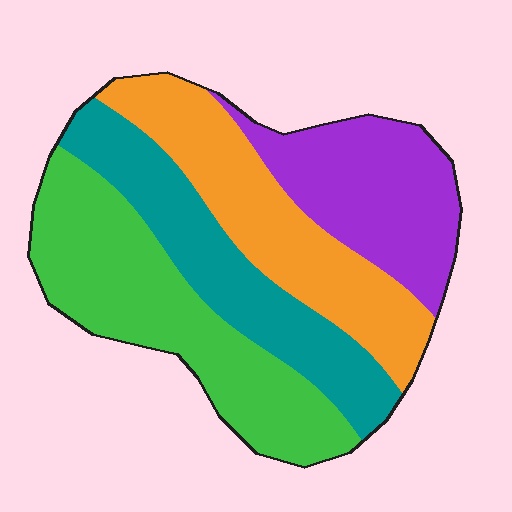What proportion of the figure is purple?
Purple takes up between a sixth and a third of the figure.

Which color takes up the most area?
Green, at roughly 30%.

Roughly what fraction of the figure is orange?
Orange takes up about one quarter (1/4) of the figure.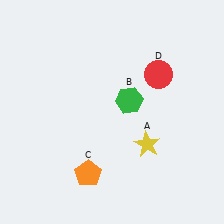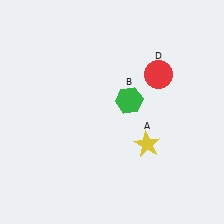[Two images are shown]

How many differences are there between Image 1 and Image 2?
There is 1 difference between the two images.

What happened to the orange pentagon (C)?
The orange pentagon (C) was removed in Image 2. It was in the bottom-left area of Image 1.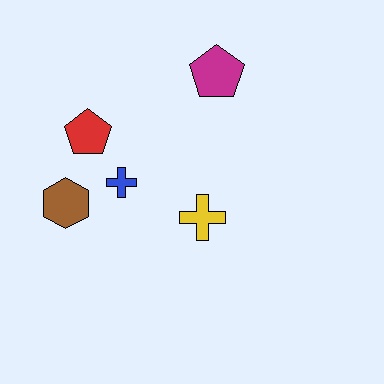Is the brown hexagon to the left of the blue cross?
Yes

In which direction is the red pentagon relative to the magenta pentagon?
The red pentagon is to the left of the magenta pentagon.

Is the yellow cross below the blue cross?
Yes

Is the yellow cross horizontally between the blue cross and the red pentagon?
No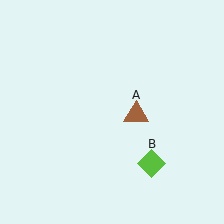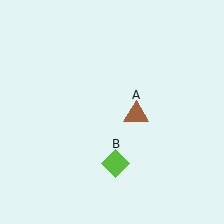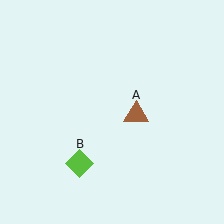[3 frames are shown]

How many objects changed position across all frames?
1 object changed position: lime diamond (object B).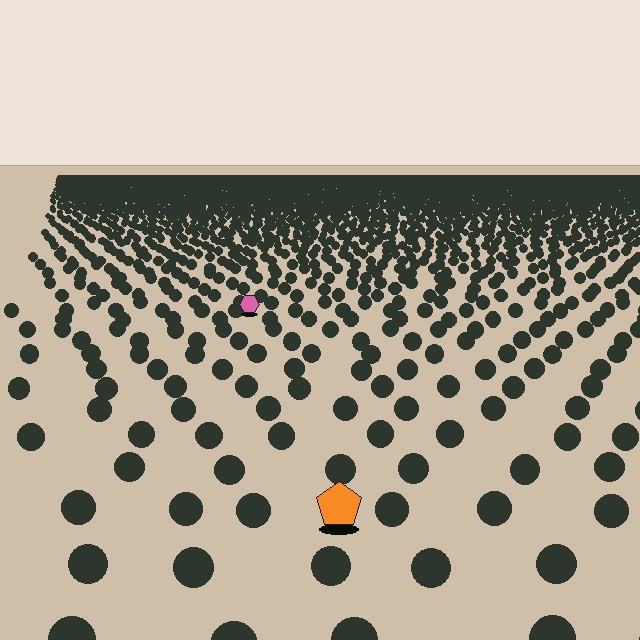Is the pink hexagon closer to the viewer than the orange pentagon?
No. The orange pentagon is closer — you can tell from the texture gradient: the ground texture is coarser near it.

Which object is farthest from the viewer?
The pink hexagon is farthest from the viewer. It appears smaller and the ground texture around it is denser.